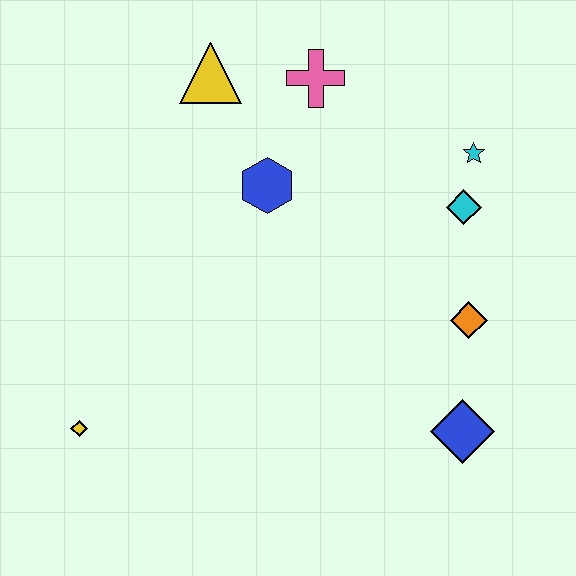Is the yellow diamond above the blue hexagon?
No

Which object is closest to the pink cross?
The yellow triangle is closest to the pink cross.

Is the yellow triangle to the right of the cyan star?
No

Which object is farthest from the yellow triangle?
The blue diamond is farthest from the yellow triangle.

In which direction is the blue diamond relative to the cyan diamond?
The blue diamond is below the cyan diamond.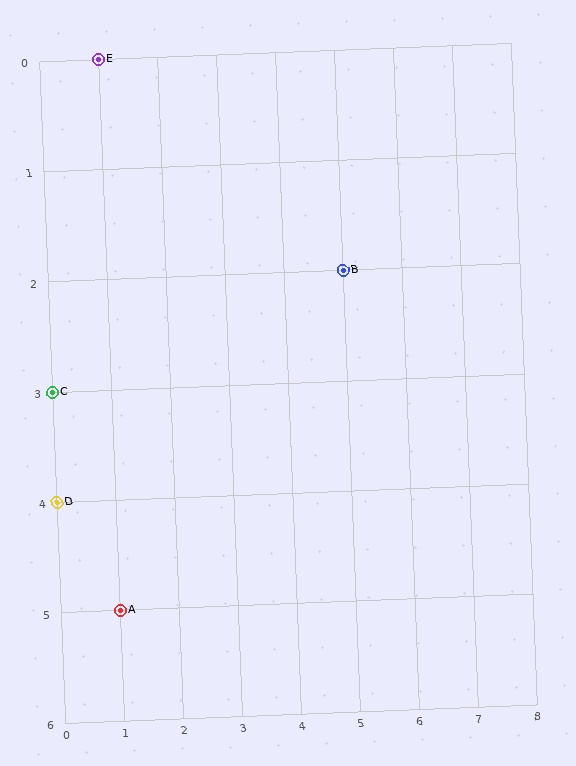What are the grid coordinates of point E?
Point E is at grid coordinates (1, 0).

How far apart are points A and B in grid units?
Points A and B are 4 columns and 3 rows apart (about 5.0 grid units diagonally).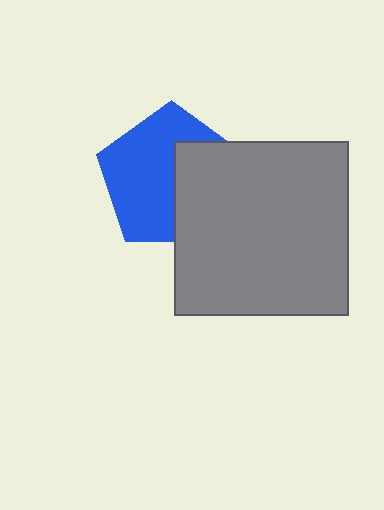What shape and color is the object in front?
The object in front is a gray square.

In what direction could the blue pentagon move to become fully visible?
The blue pentagon could move left. That would shift it out from behind the gray square entirely.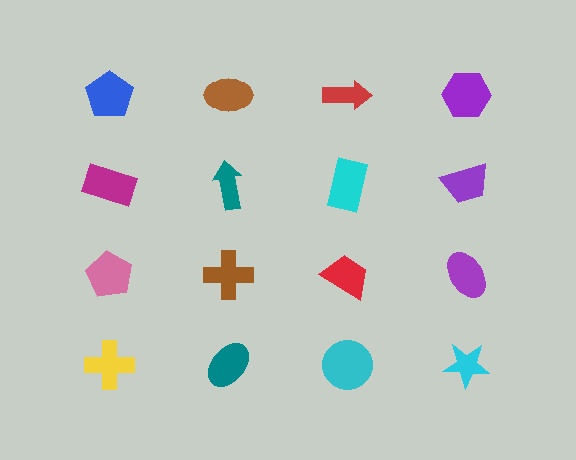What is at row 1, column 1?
A blue pentagon.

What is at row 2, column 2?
A teal arrow.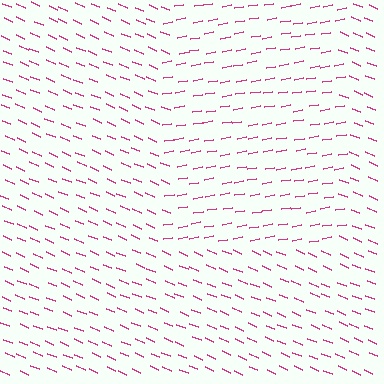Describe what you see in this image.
The image is filled with small magenta line segments. A rectangle region in the image has lines oriented differently from the surrounding lines, creating a visible texture boundary.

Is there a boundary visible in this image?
Yes, there is a texture boundary formed by a change in line orientation.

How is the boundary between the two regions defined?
The boundary is defined purely by a change in line orientation (approximately 33 degrees difference). All lines are the same color and thickness.